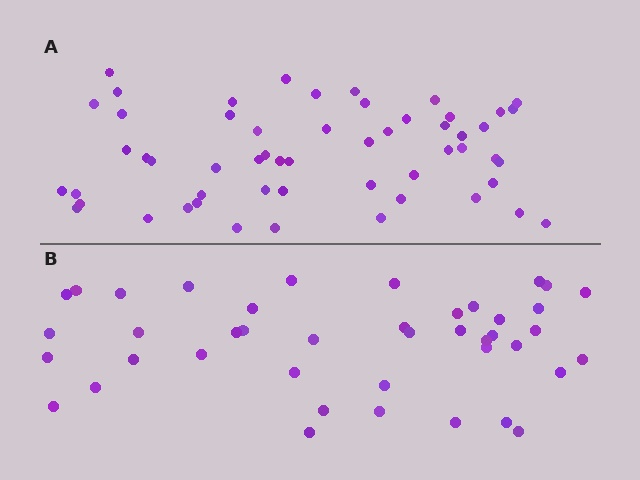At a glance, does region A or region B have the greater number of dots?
Region A (the top region) has more dots.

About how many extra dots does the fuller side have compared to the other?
Region A has approximately 15 more dots than region B.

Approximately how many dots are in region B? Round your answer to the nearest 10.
About 40 dots. (The exact count is 42, which rounds to 40.)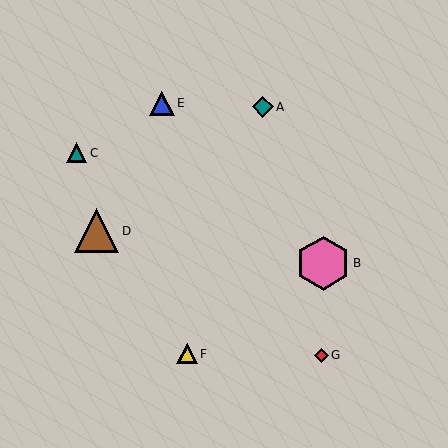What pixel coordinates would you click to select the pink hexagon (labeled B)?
Click at (323, 263) to select the pink hexagon B.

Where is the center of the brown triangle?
The center of the brown triangle is at (97, 231).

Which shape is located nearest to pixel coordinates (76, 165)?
The teal triangle (labeled C) at (77, 153) is nearest to that location.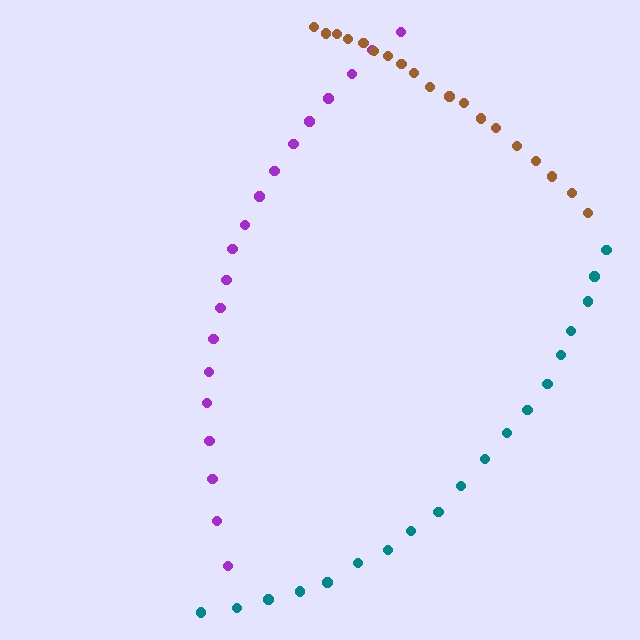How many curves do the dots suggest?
There are 3 distinct paths.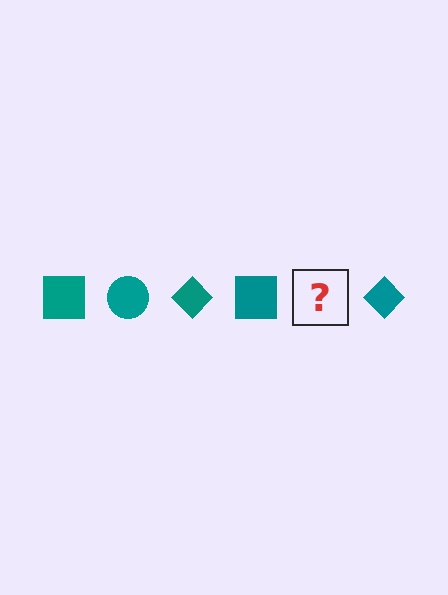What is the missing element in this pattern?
The missing element is a teal circle.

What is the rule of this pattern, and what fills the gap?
The rule is that the pattern cycles through square, circle, diamond shapes in teal. The gap should be filled with a teal circle.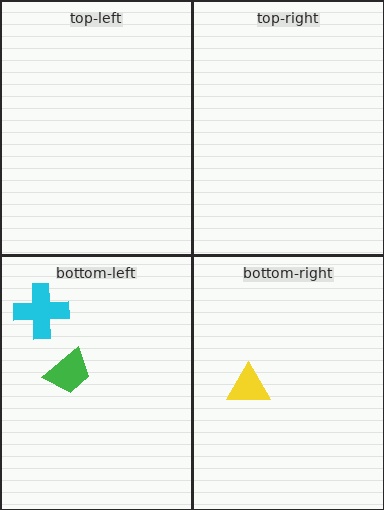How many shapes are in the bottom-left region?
2.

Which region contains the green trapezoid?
The bottom-left region.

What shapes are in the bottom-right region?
The yellow triangle.